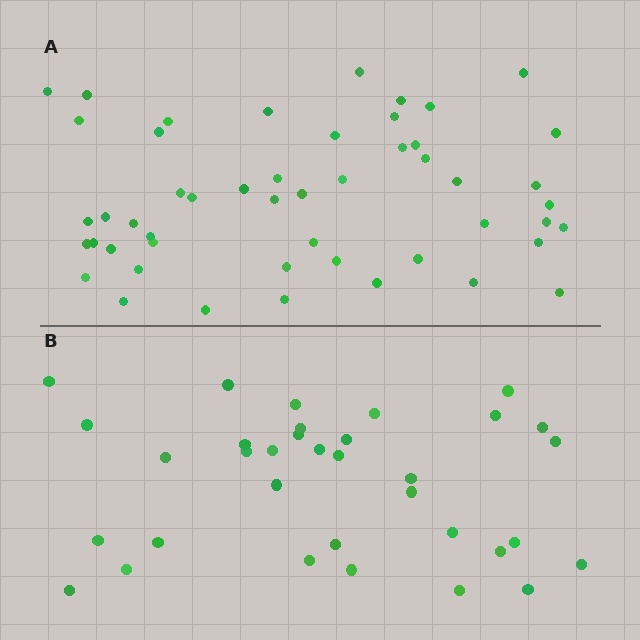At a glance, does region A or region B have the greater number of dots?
Region A (the top region) has more dots.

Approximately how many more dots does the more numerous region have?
Region A has approximately 15 more dots than region B.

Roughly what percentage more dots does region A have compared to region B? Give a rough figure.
About 45% more.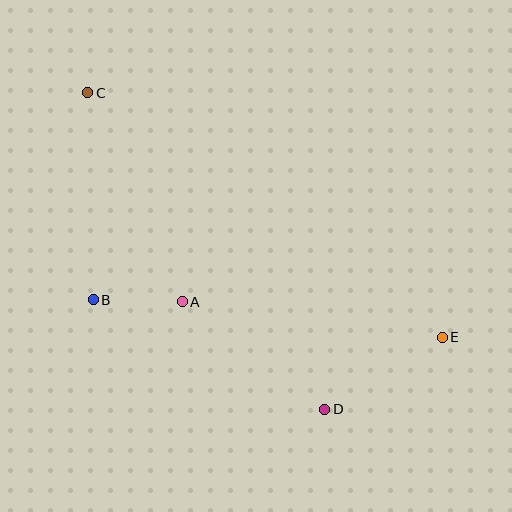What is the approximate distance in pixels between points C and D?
The distance between C and D is approximately 395 pixels.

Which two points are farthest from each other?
Points C and E are farthest from each other.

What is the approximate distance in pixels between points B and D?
The distance between B and D is approximately 256 pixels.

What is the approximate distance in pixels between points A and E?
The distance between A and E is approximately 262 pixels.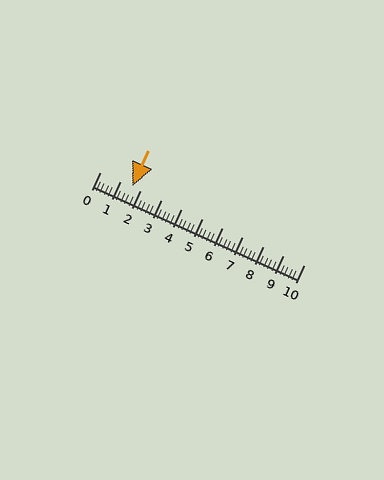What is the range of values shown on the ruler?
The ruler shows values from 0 to 10.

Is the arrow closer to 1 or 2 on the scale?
The arrow is closer to 2.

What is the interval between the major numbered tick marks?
The major tick marks are spaced 1 units apart.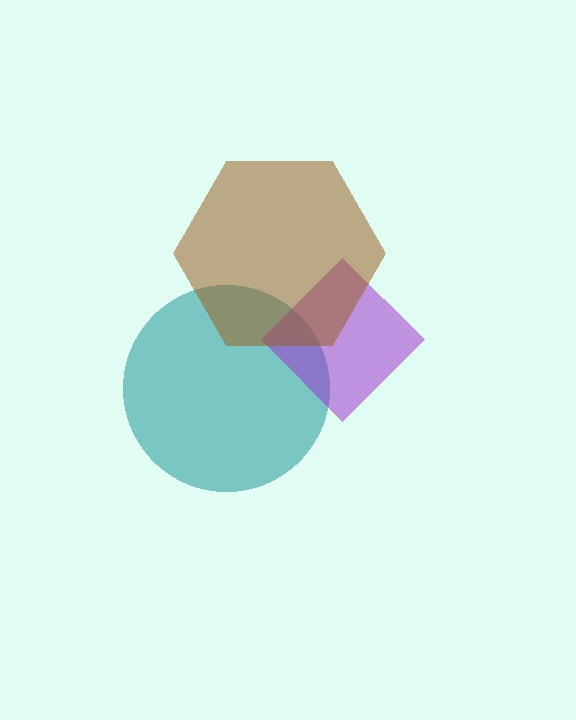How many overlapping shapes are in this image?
There are 3 overlapping shapes in the image.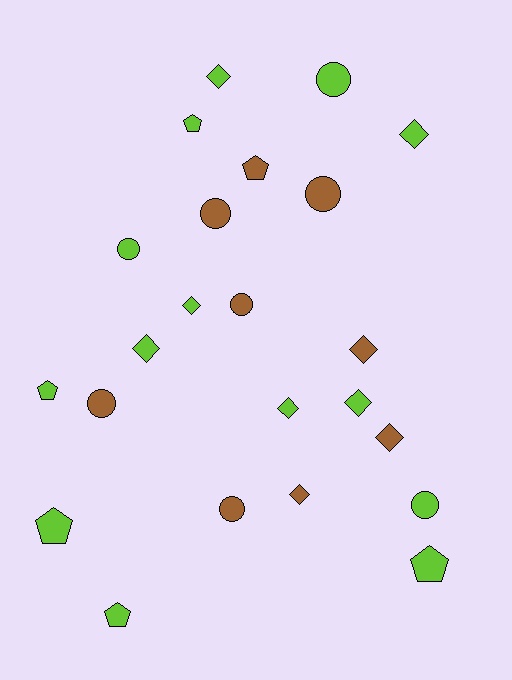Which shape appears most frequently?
Diamond, with 9 objects.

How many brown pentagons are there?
There is 1 brown pentagon.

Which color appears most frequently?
Lime, with 14 objects.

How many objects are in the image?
There are 23 objects.